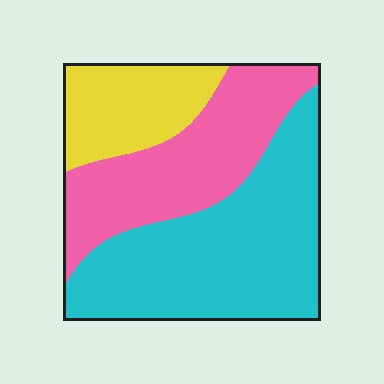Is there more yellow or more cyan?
Cyan.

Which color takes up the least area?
Yellow, at roughly 20%.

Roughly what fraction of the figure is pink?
Pink takes up about one third (1/3) of the figure.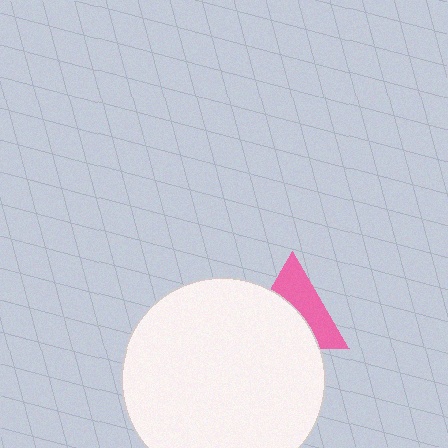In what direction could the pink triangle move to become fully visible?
The pink triangle could move up. That would shift it out from behind the white circle entirely.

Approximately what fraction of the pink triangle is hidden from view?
Roughly 53% of the pink triangle is hidden behind the white circle.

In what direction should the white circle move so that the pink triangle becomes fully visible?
The white circle should move down. That is the shortest direction to clear the overlap and leave the pink triangle fully visible.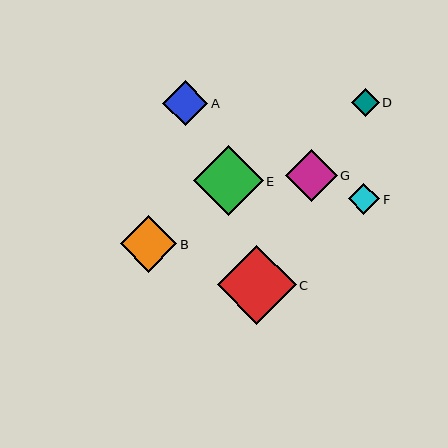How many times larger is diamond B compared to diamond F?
Diamond B is approximately 1.8 times the size of diamond F.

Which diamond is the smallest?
Diamond D is the smallest with a size of approximately 28 pixels.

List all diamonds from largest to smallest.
From largest to smallest: C, E, B, G, A, F, D.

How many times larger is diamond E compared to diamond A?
Diamond E is approximately 1.5 times the size of diamond A.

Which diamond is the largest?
Diamond C is the largest with a size of approximately 79 pixels.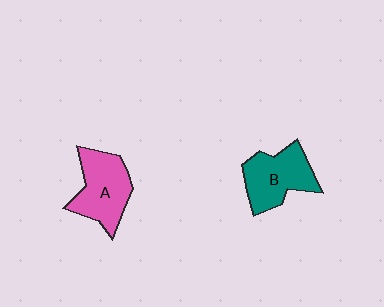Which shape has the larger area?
Shape A (pink).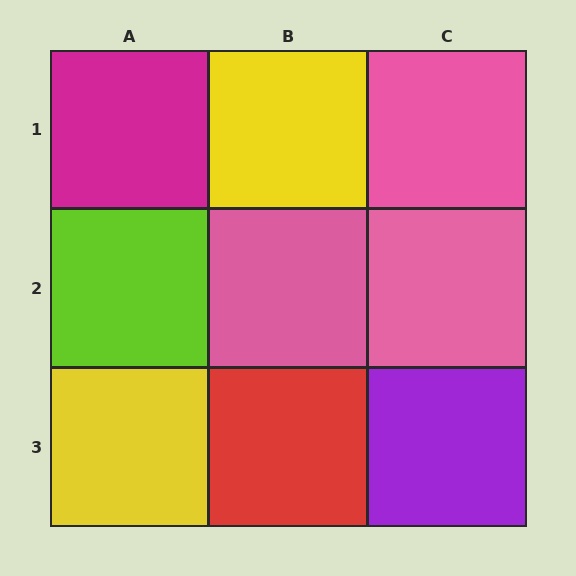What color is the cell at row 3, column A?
Yellow.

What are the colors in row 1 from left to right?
Magenta, yellow, pink.